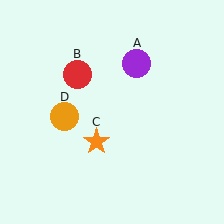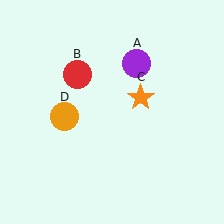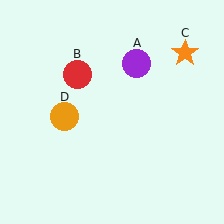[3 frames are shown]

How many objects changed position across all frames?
1 object changed position: orange star (object C).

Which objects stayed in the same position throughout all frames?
Purple circle (object A) and red circle (object B) and orange circle (object D) remained stationary.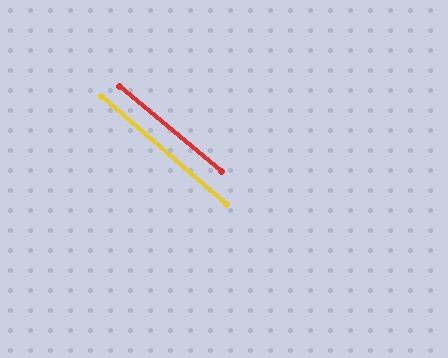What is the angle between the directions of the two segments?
Approximately 1 degree.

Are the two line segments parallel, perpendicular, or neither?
Parallel — their directions differ by only 0.8°.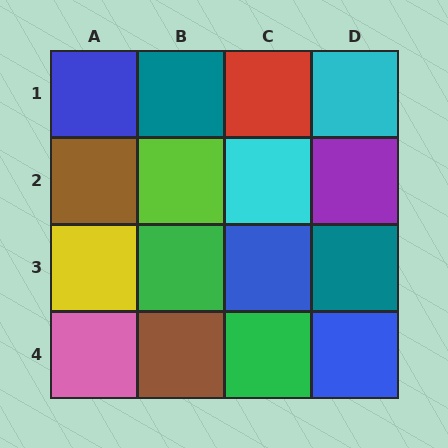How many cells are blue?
3 cells are blue.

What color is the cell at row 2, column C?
Cyan.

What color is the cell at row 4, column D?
Blue.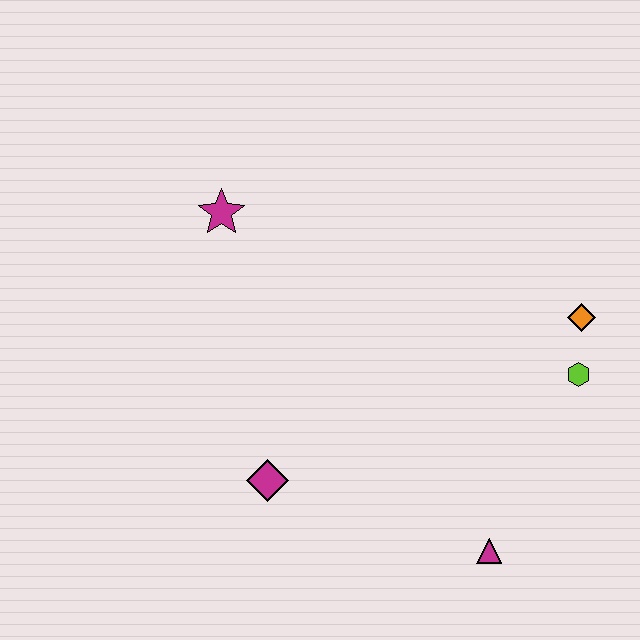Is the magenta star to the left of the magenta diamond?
Yes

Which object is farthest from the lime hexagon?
The magenta star is farthest from the lime hexagon.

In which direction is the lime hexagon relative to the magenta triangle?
The lime hexagon is above the magenta triangle.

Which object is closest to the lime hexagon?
The orange diamond is closest to the lime hexagon.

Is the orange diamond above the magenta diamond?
Yes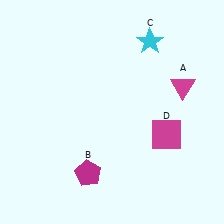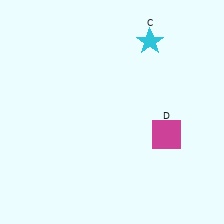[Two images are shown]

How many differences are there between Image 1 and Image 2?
There are 2 differences between the two images.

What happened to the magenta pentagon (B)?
The magenta pentagon (B) was removed in Image 2. It was in the bottom-left area of Image 1.